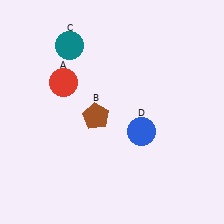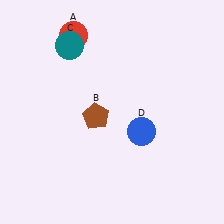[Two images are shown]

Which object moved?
The red circle (A) moved up.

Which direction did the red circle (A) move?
The red circle (A) moved up.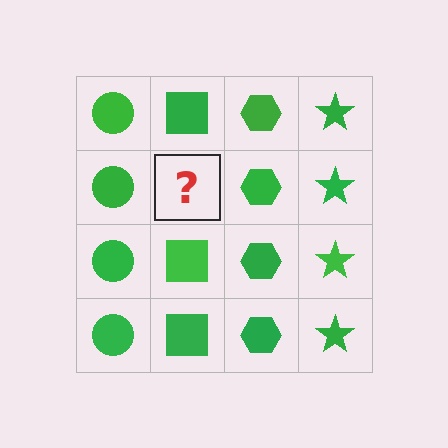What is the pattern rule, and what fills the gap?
The rule is that each column has a consistent shape. The gap should be filled with a green square.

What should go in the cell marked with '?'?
The missing cell should contain a green square.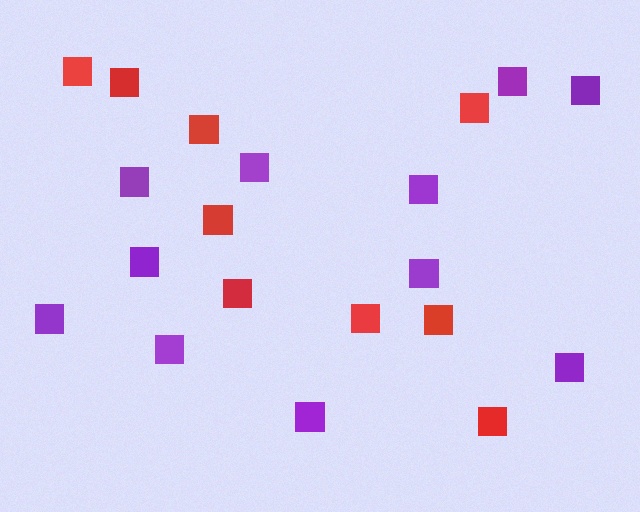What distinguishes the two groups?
There are 2 groups: one group of red squares (9) and one group of purple squares (11).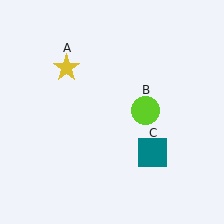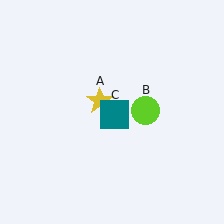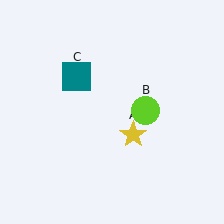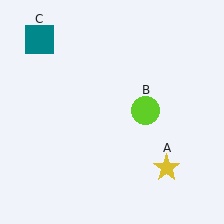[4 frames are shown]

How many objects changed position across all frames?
2 objects changed position: yellow star (object A), teal square (object C).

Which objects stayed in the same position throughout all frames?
Lime circle (object B) remained stationary.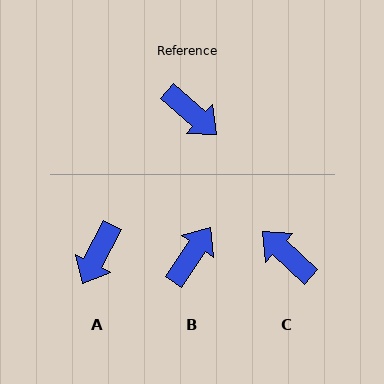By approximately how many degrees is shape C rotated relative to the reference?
Approximately 178 degrees counter-clockwise.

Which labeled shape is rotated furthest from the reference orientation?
C, about 178 degrees away.